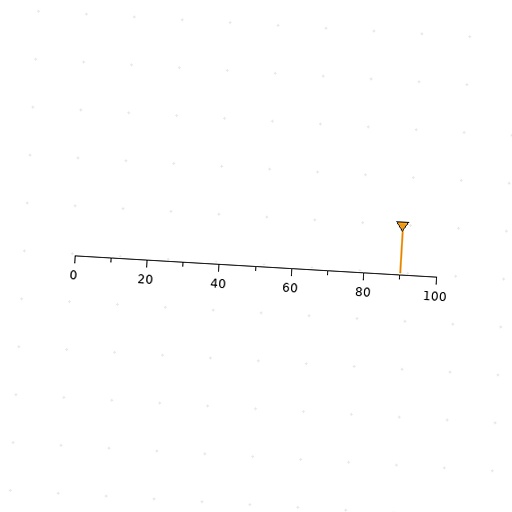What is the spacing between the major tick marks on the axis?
The major ticks are spaced 20 apart.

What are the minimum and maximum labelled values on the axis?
The axis runs from 0 to 100.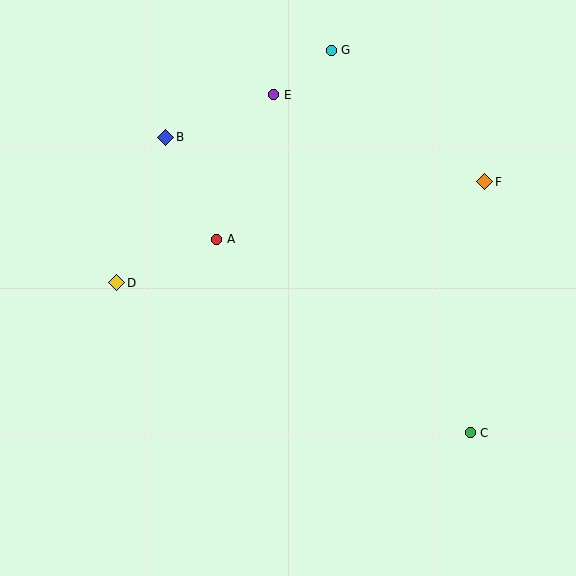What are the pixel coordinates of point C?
Point C is at (470, 433).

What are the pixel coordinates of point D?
Point D is at (117, 283).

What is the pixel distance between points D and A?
The distance between D and A is 109 pixels.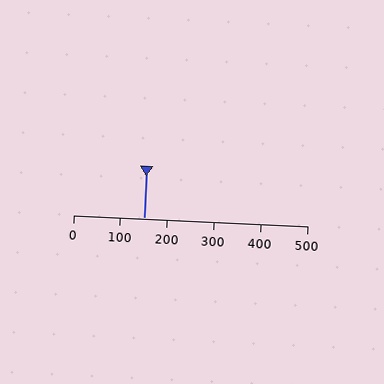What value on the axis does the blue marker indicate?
The marker indicates approximately 150.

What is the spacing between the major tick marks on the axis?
The major ticks are spaced 100 apart.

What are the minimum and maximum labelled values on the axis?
The axis runs from 0 to 500.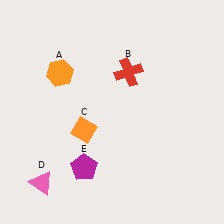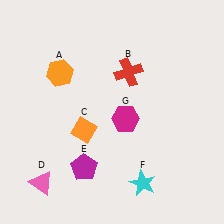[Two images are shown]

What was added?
A cyan star (F), a magenta hexagon (G) were added in Image 2.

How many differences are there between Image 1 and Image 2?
There are 2 differences between the two images.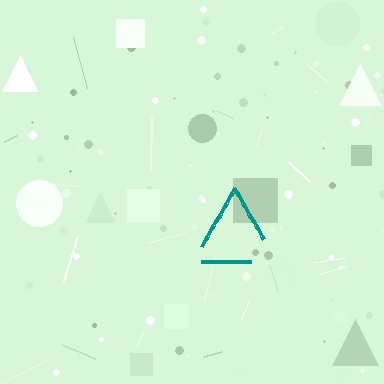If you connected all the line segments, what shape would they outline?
They would outline a triangle.